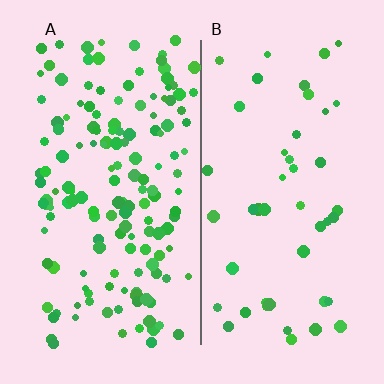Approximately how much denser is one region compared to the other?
Approximately 3.2× — region A over region B.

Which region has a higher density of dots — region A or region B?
A (the left).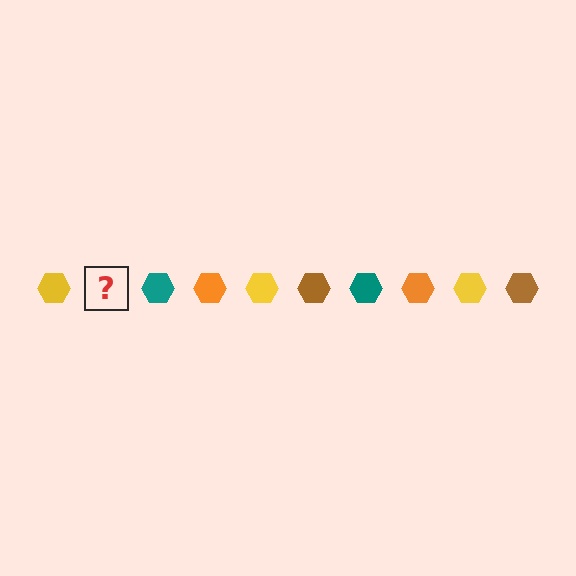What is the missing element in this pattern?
The missing element is a brown hexagon.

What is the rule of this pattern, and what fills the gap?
The rule is that the pattern cycles through yellow, brown, teal, orange hexagons. The gap should be filled with a brown hexagon.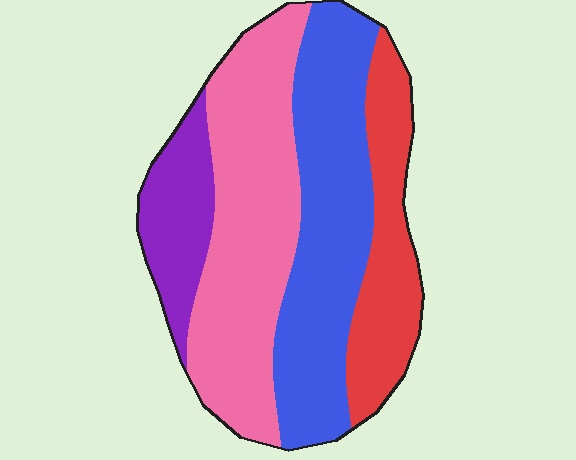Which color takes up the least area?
Purple, at roughly 15%.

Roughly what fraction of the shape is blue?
Blue covers about 35% of the shape.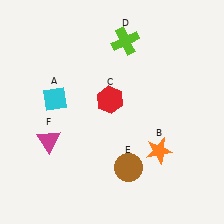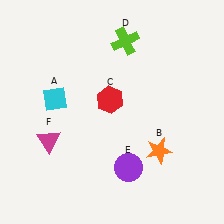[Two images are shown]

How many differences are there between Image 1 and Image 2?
There is 1 difference between the two images.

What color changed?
The circle (E) changed from brown in Image 1 to purple in Image 2.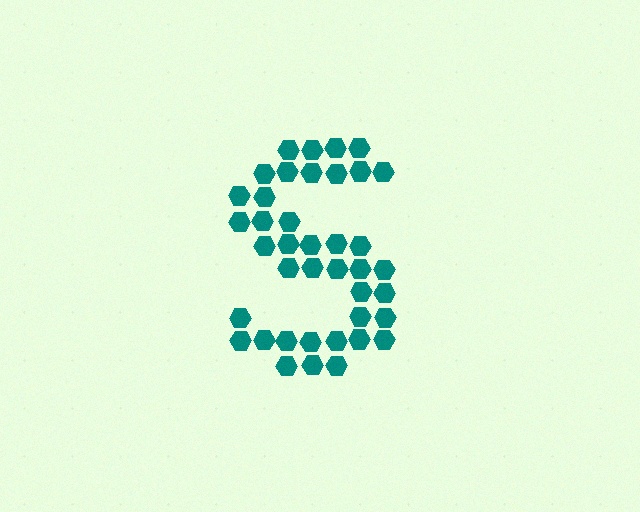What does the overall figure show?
The overall figure shows the letter S.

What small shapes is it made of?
It is made of small hexagons.